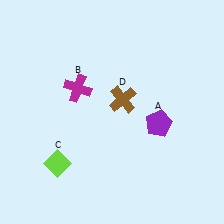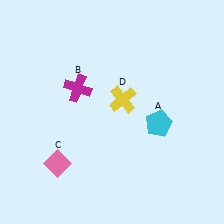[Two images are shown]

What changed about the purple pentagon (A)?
In Image 1, A is purple. In Image 2, it changed to cyan.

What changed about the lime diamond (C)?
In Image 1, C is lime. In Image 2, it changed to pink.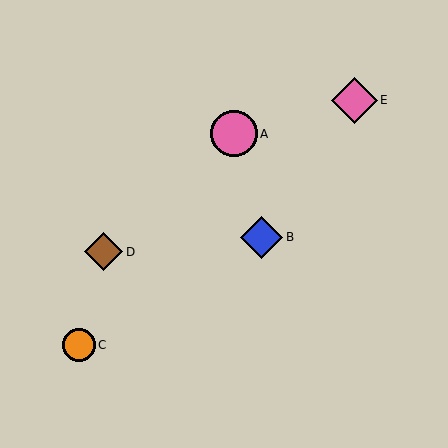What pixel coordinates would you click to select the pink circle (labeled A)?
Click at (234, 134) to select the pink circle A.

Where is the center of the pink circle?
The center of the pink circle is at (234, 134).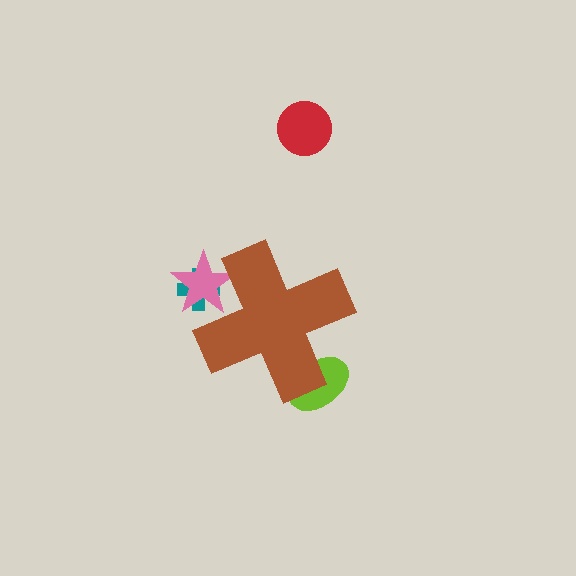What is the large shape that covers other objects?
A brown cross.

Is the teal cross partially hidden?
Yes, the teal cross is partially hidden behind the brown cross.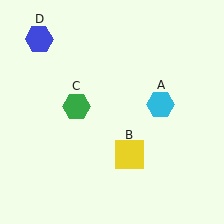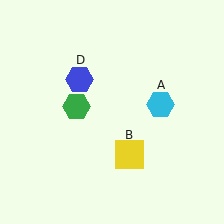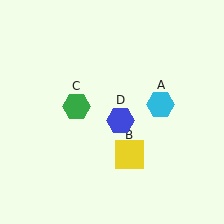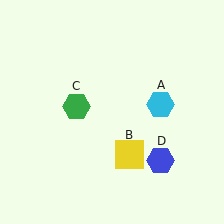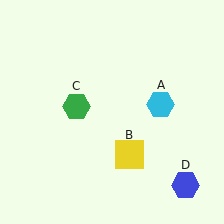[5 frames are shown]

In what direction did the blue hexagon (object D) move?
The blue hexagon (object D) moved down and to the right.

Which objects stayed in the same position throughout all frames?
Cyan hexagon (object A) and yellow square (object B) and green hexagon (object C) remained stationary.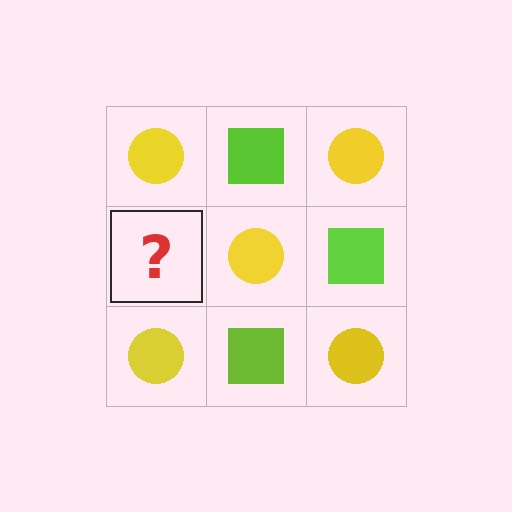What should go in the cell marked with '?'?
The missing cell should contain a lime square.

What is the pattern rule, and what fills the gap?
The rule is that it alternates yellow circle and lime square in a checkerboard pattern. The gap should be filled with a lime square.